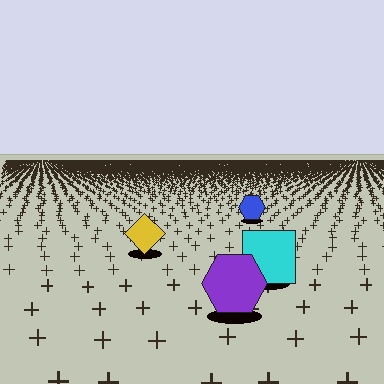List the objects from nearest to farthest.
From nearest to farthest: the purple hexagon, the cyan square, the yellow diamond, the blue hexagon.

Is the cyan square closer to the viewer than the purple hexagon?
No. The purple hexagon is closer — you can tell from the texture gradient: the ground texture is coarser near it.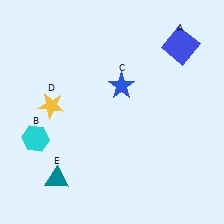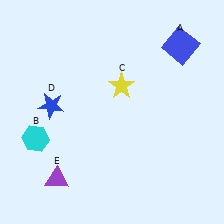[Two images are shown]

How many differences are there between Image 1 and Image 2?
There are 3 differences between the two images.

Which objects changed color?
C changed from blue to yellow. D changed from yellow to blue. E changed from teal to purple.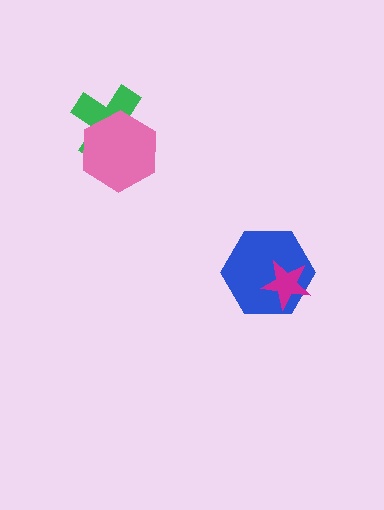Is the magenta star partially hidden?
No, no other shape covers it.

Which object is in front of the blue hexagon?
The magenta star is in front of the blue hexagon.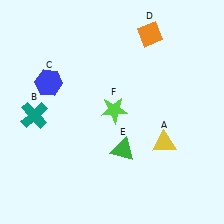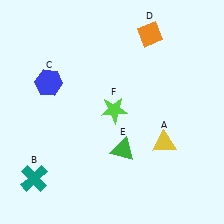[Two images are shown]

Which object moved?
The teal cross (B) moved down.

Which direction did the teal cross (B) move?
The teal cross (B) moved down.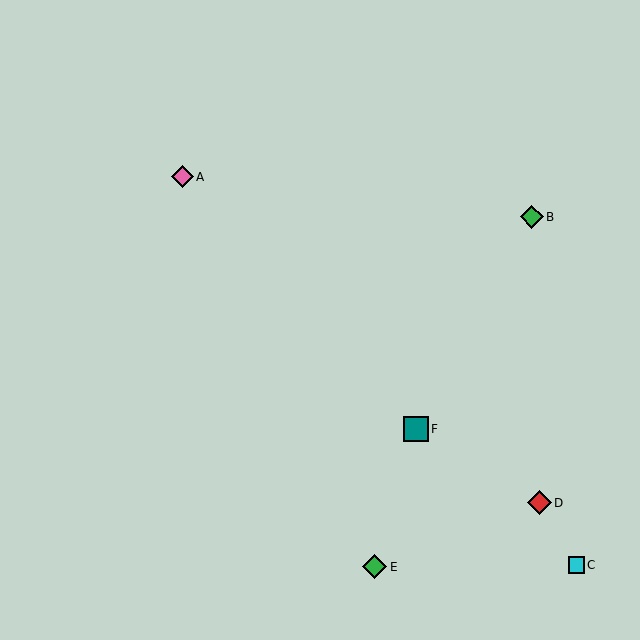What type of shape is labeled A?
Shape A is a pink diamond.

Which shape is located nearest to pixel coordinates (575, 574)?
The cyan square (labeled C) at (576, 565) is nearest to that location.